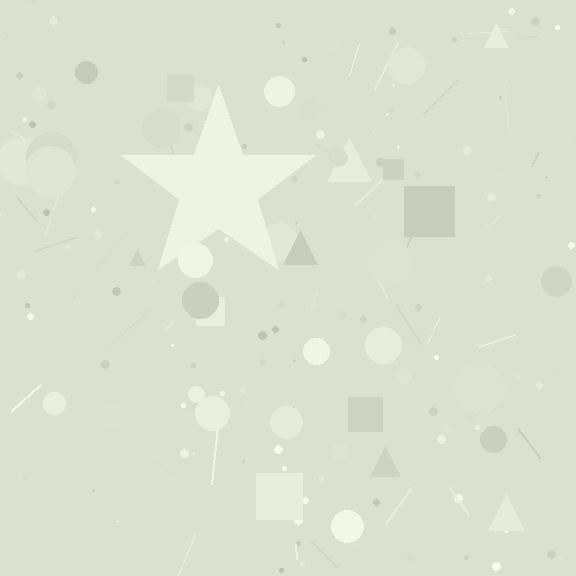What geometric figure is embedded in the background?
A star is embedded in the background.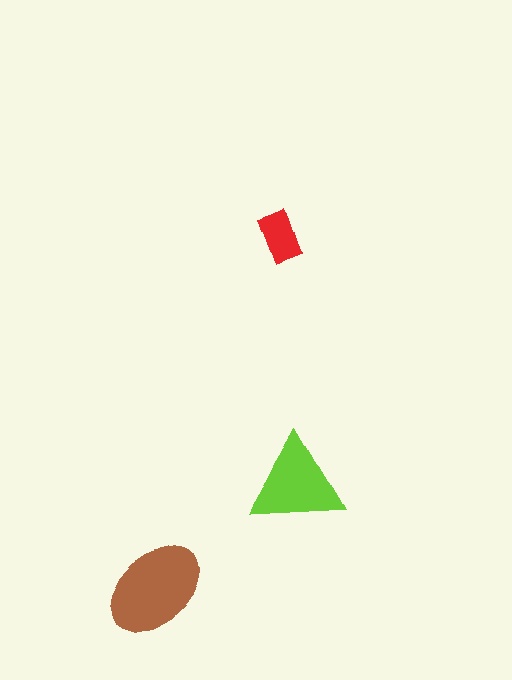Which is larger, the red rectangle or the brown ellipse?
The brown ellipse.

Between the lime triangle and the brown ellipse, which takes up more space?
The brown ellipse.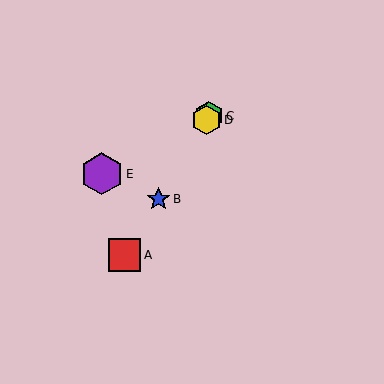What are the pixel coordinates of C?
Object C is at (209, 116).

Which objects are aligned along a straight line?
Objects A, B, C, D are aligned along a straight line.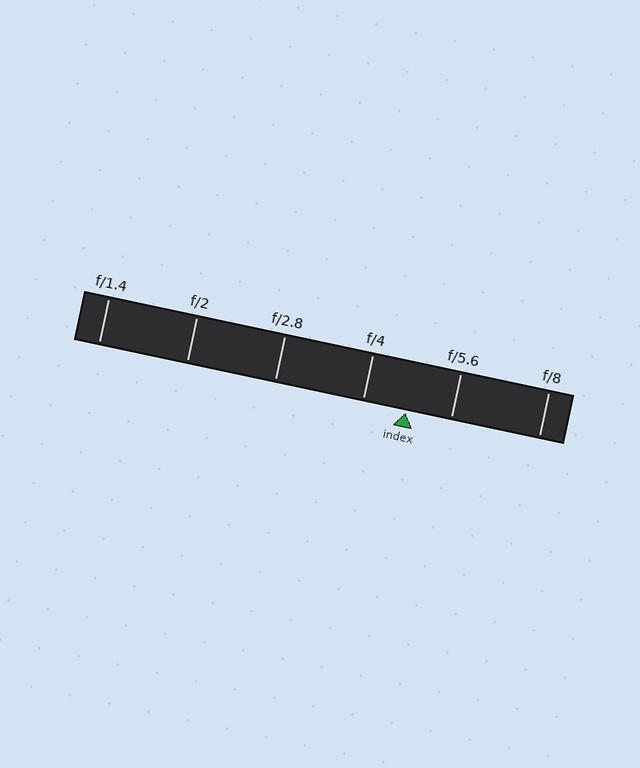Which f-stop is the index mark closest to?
The index mark is closest to f/4.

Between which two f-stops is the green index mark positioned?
The index mark is between f/4 and f/5.6.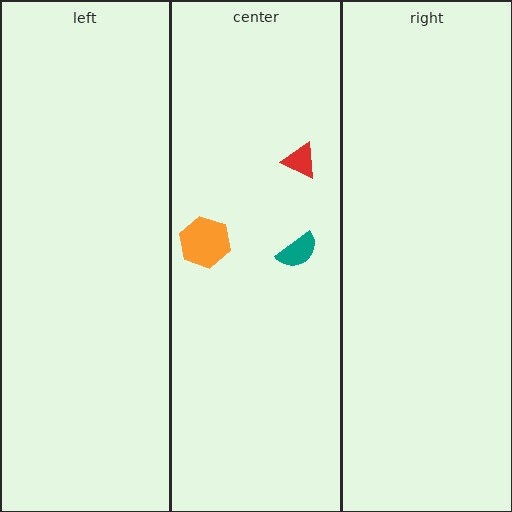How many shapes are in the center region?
3.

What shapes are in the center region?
The red triangle, the teal semicircle, the orange hexagon.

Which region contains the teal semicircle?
The center region.